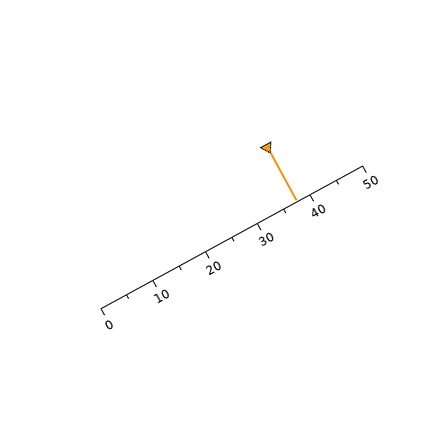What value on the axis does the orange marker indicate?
The marker indicates approximately 37.5.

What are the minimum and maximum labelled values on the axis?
The axis runs from 0 to 50.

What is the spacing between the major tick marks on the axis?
The major ticks are spaced 10 apart.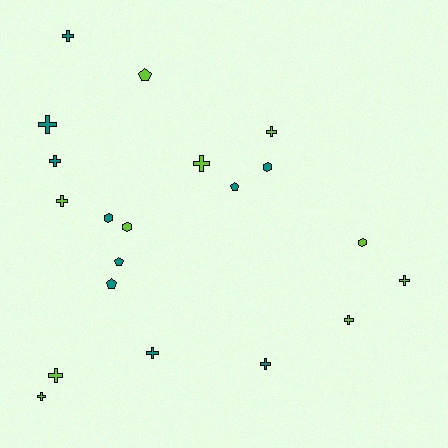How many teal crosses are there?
There are 5 teal crosses.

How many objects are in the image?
There are 20 objects.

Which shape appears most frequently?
Cross, with 12 objects.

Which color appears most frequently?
Teal, with 10 objects.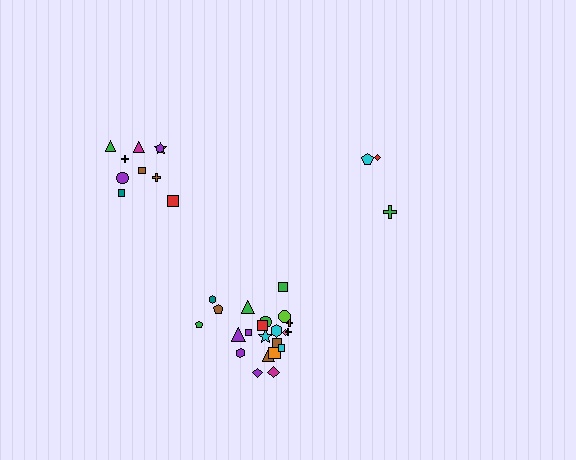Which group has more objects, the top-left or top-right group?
The top-left group.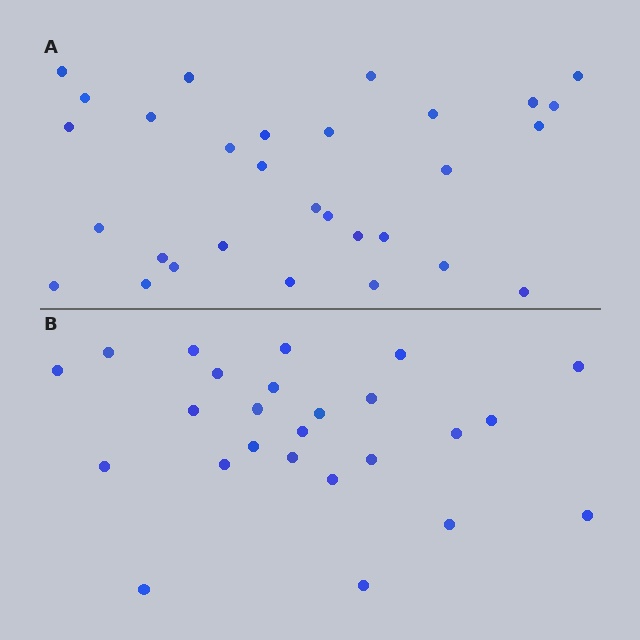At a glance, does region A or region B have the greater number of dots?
Region A (the top region) has more dots.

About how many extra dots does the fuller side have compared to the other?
Region A has about 5 more dots than region B.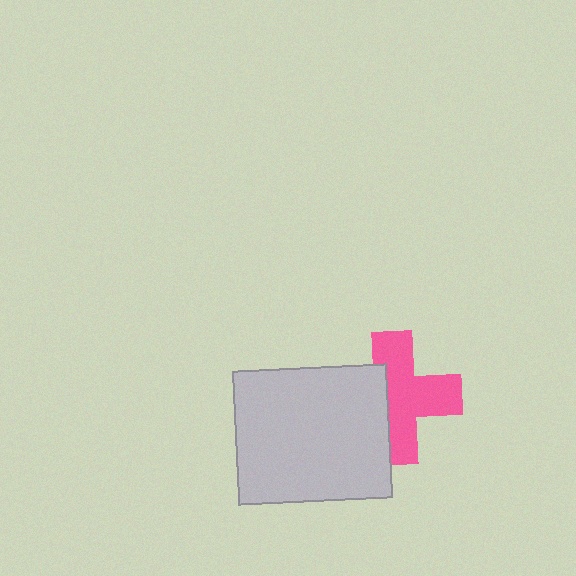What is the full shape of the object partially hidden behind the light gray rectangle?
The partially hidden object is a pink cross.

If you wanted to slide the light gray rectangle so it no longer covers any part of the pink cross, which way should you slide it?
Slide it left — that is the most direct way to separate the two shapes.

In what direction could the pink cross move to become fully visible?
The pink cross could move right. That would shift it out from behind the light gray rectangle entirely.